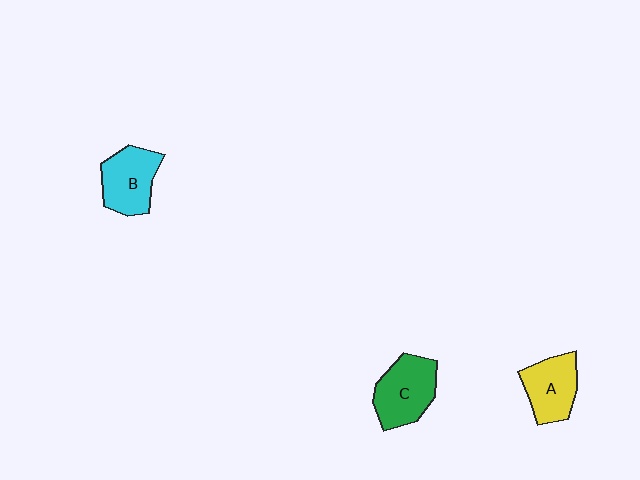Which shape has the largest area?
Shape C (green).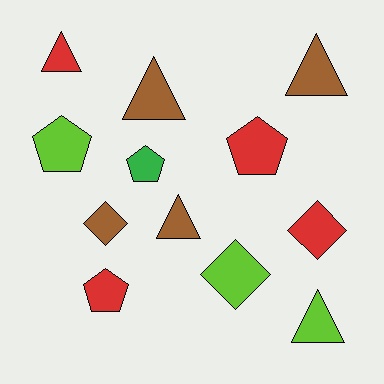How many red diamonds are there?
There is 1 red diamond.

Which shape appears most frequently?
Triangle, with 5 objects.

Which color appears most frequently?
Red, with 4 objects.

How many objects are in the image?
There are 12 objects.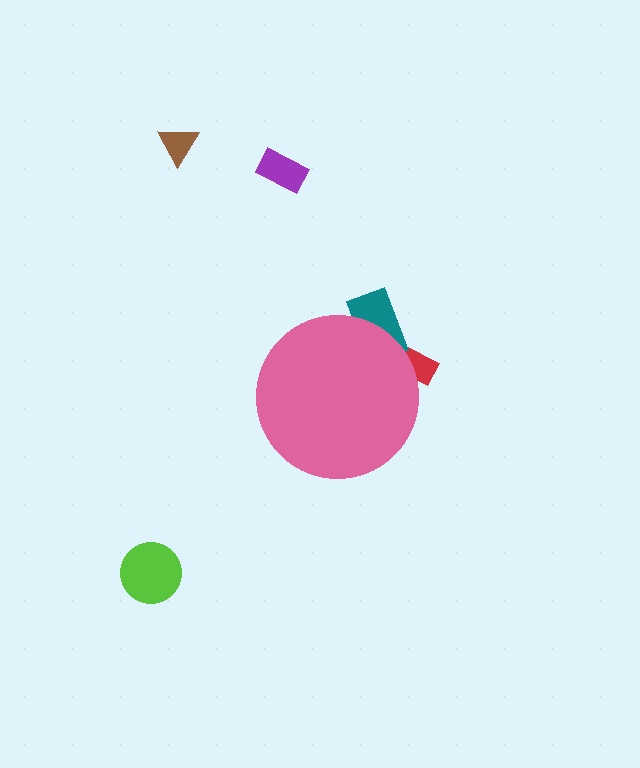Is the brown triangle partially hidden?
No, the brown triangle is fully visible.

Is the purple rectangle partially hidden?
No, the purple rectangle is fully visible.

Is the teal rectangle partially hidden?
Yes, the teal rectangle is partially hidden behind the pink circle.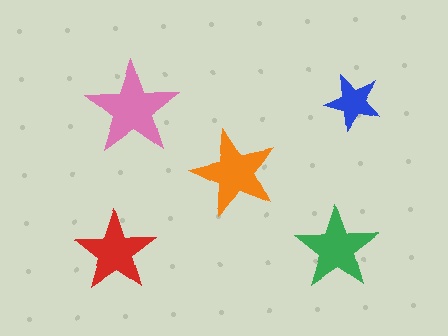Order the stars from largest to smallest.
the pink one, the orange one, the green one, the red one, the blue one.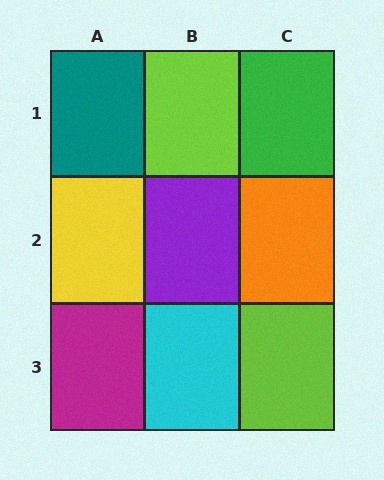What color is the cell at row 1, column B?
Lime.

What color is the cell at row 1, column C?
Green.